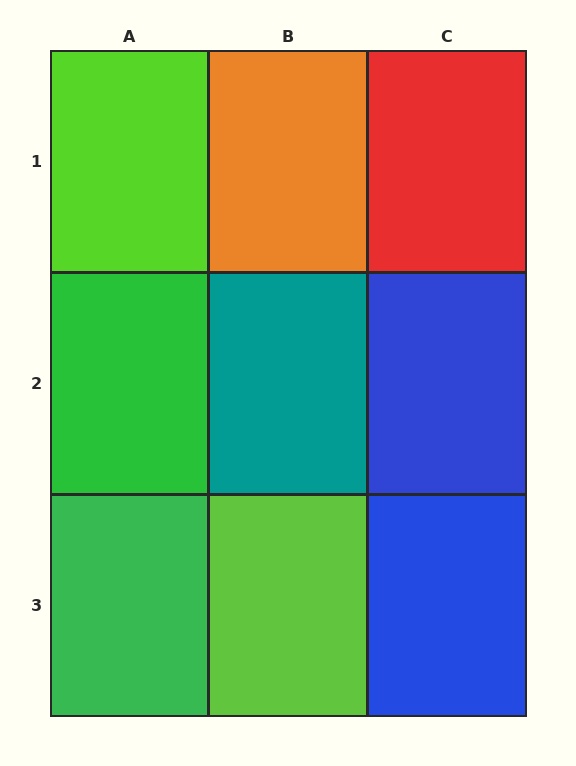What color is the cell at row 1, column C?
Red.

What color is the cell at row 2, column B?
Teal.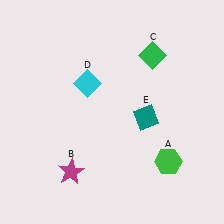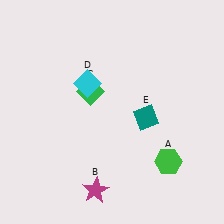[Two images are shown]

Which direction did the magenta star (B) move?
The magenta star (B) moved right.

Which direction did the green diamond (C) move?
The green diamond (C) moved left.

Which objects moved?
The objects that moved are: the magenta star (B), the green diamond (C).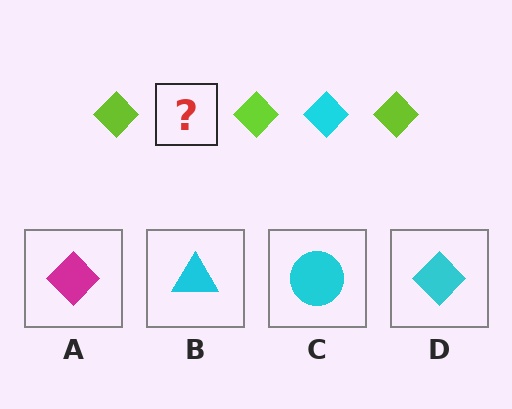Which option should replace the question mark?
Option D.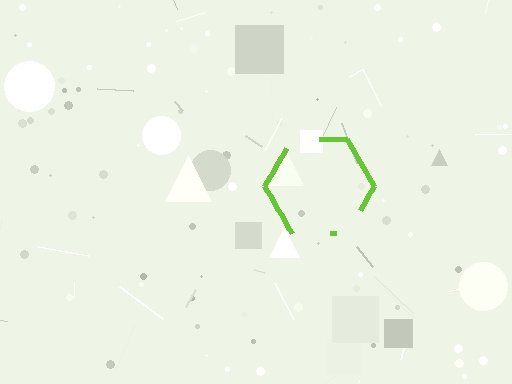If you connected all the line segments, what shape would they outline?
They would outline a hexagon.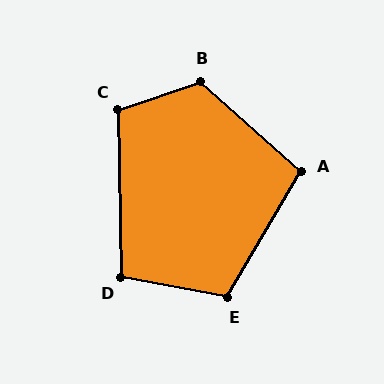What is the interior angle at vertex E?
Approximately 110 degrees (obtuse).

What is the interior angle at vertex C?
Approximately 108 degrees (obtuse).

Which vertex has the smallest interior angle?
A, at approximately 102 degrees.